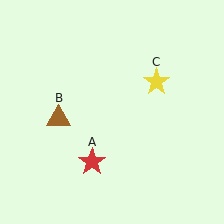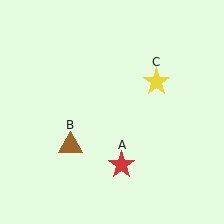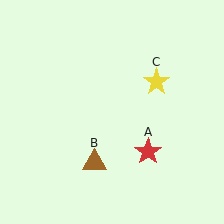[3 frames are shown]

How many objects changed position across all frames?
2 objects changed position: red star (object A), brown triangle (object B).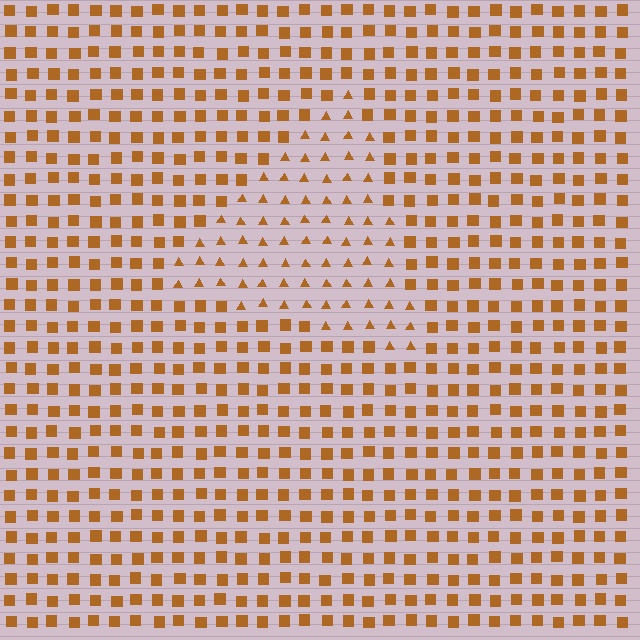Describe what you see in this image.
The image is filled with small brown elements arranged in a uniform grid. A triangle-shaped region contains triangles, while the surrounding area contains squares. The boundary is defined purely by the change in element shape.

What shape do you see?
I see a triangle.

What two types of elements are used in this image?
The image uses triangles inside the triangle region and squares outside it.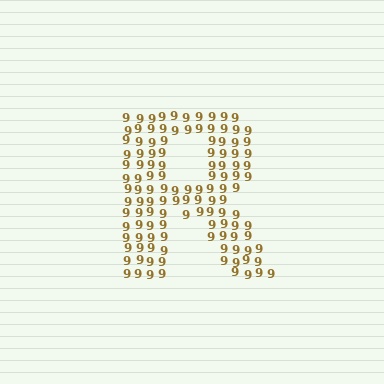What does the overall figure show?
The overall figure shows the letter R.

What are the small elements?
The small elements are digit 9's.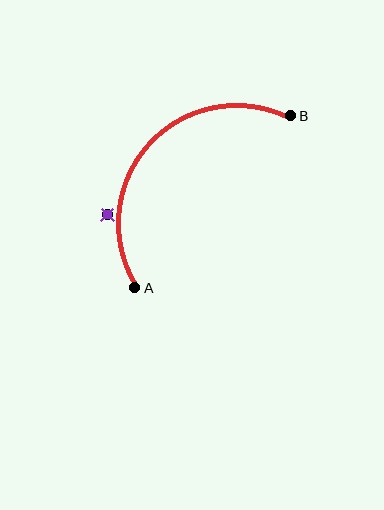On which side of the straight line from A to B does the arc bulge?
The arc bulges above and to the left of the straight line connecting A and B.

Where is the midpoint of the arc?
The arc midpoint is the point on the curve farthest from the straight line joining A and B. It sits above and to the left of that line.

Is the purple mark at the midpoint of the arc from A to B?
No — the purple mark does not lie on the arc at all. It sits slightly outside the curve.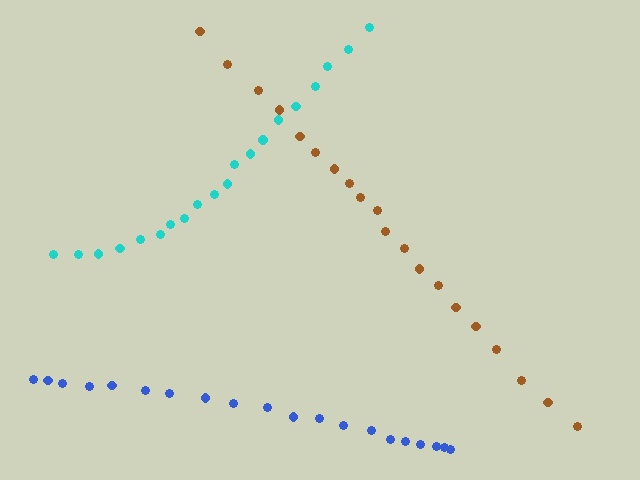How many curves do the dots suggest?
There are 3 distinct paths.